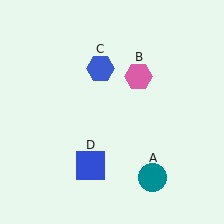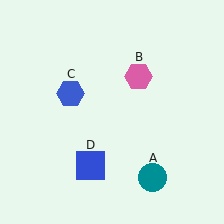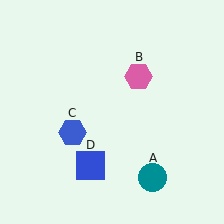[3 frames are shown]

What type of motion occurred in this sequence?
The blue hexagon (object C) rotated counterclockwise around the center of the scene.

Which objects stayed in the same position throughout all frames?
Teal circle (object A) and pink hexagon (object B) and blue square (object D) remained stationary.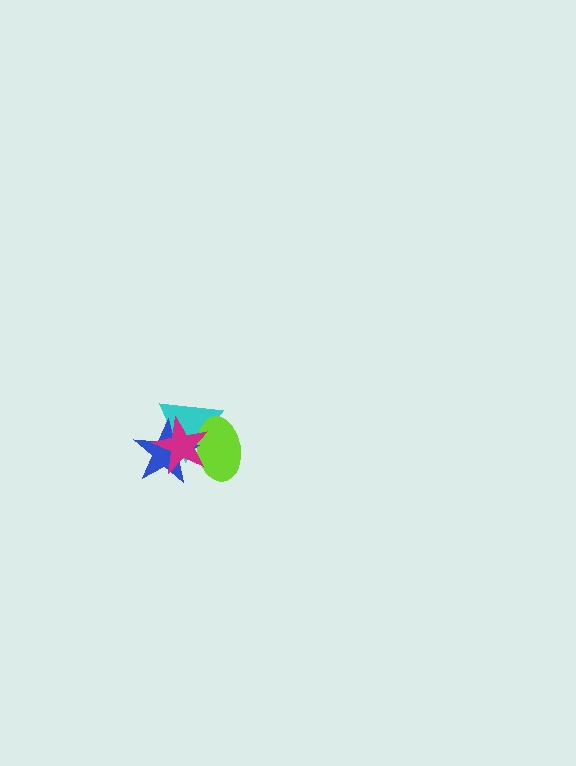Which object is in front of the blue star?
The magenta star is in front of the blue star.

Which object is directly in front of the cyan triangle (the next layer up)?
The lime ellipse is directly in front of the cyan triangle.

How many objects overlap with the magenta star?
3 objects overlap with the magenta star.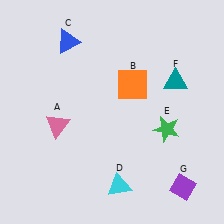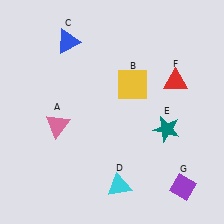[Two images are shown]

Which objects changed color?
B changed from orange to yellow. E changed from green to teal. F changed from teal to red.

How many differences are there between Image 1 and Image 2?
There are 3 differences between the two images.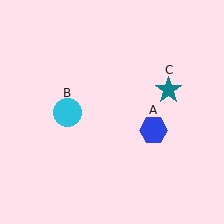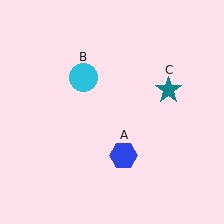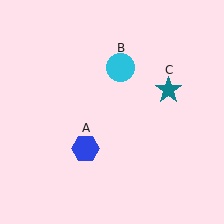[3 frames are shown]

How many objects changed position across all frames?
2 objects changed position: blue hexagon (object A), cyan circle (object B).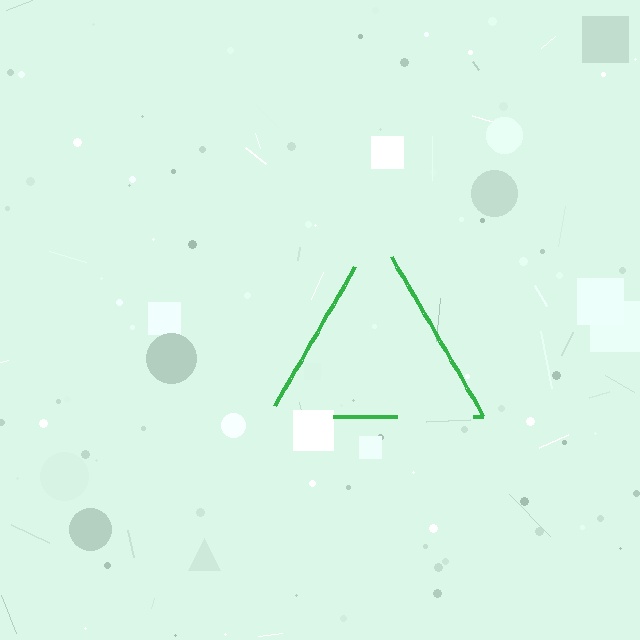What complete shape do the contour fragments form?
The contour fragments form a triangle.